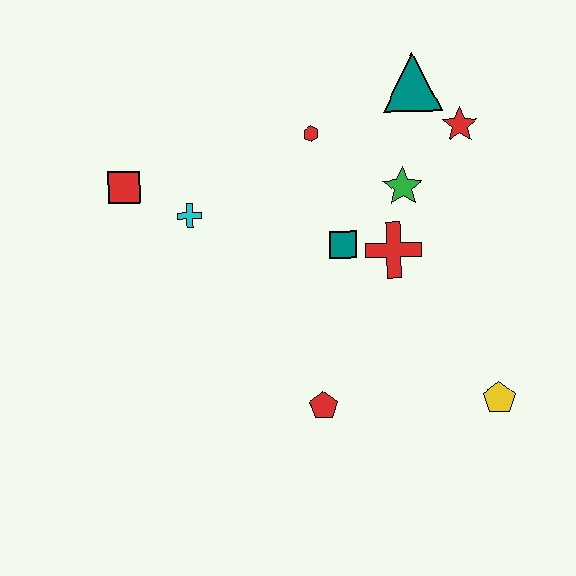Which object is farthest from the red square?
The yellow pentagon is farthest from the red square.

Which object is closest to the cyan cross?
The red square is closest to the cyan cross.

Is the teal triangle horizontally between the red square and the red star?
Yes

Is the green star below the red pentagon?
No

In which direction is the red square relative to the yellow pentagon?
The red square is to the left of the yellow pentagon.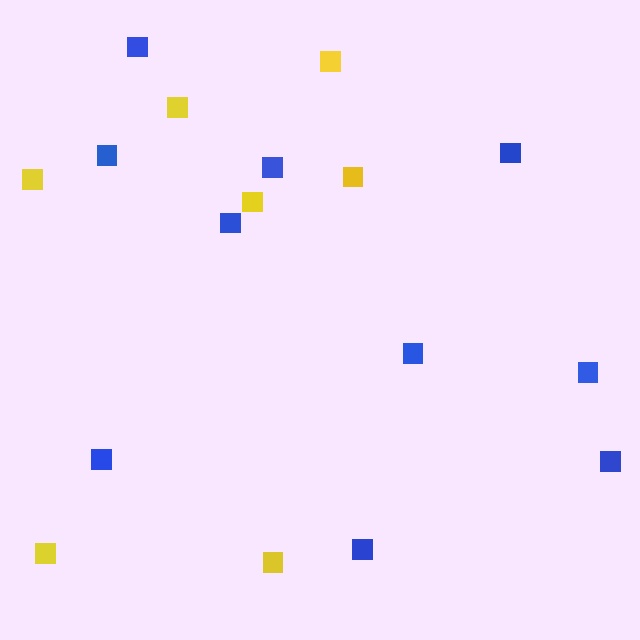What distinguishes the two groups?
There are 2 groups: one group of yellow squares (7) and one group of blue squares (10).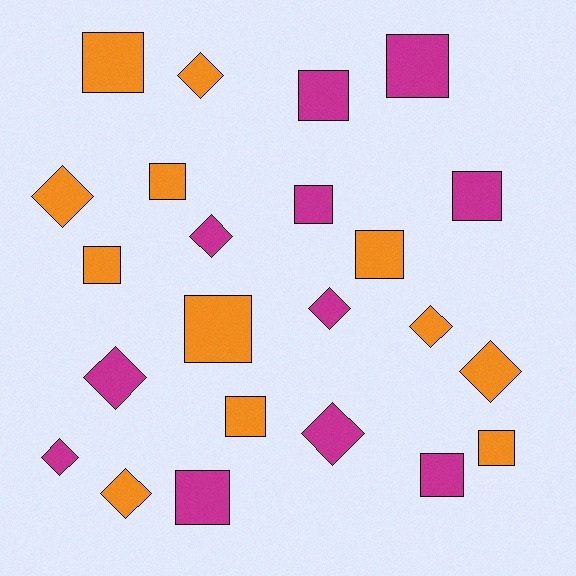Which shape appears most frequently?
Square, with 13 objects.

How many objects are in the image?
There are 23 objects.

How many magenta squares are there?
There are 6 magenta squares.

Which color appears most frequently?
Orange, with 12 objects.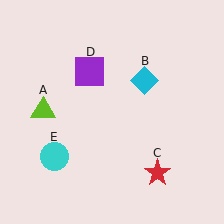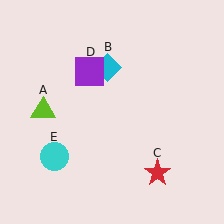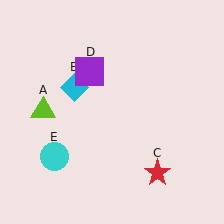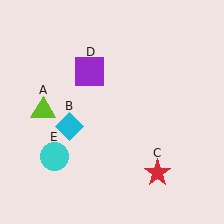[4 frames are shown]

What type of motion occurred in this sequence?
The cyan diamond (object B) rotated counterclockwise around the center of the scene.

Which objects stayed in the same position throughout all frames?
Lime triangle (object A) and red star (object C) and purple square (object D) and cyan circle (object E) remained stationary.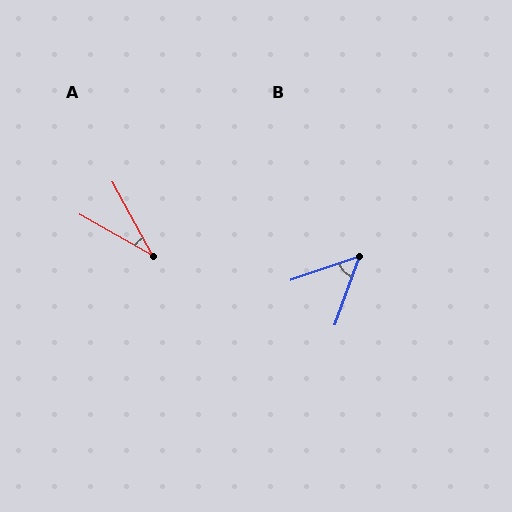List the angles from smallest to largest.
A (32°), B (51°).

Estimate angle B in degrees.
Approximately 51 degrees.